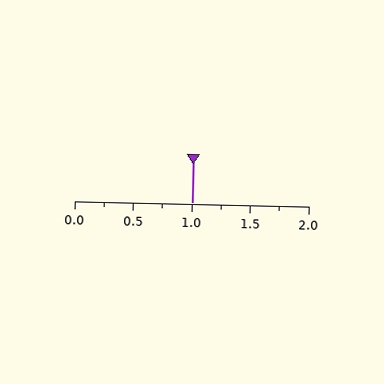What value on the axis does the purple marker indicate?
The marker indicates approximately 1.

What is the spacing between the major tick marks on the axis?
The major ticks are spaced 0.5 apart.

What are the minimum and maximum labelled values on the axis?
The axis runs from 0.0 to 2.0.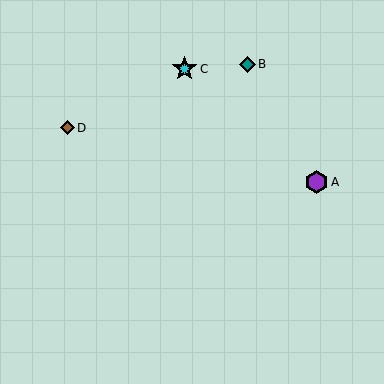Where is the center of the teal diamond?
The center of the teal diamond is at (247, 64).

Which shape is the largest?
The cyan star (labeled C) is the largest.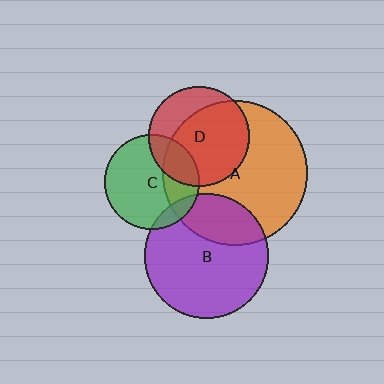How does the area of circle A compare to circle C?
Approximately 2.3 times.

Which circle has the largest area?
Circle A (orange).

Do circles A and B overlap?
Yes.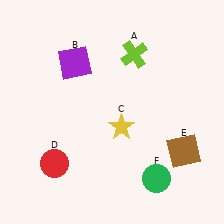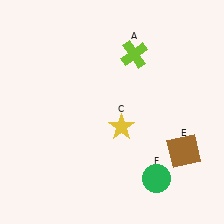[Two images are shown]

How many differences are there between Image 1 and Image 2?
There are 2 differences between the two images.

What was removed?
The red circle (D), the purple square (B) were removed in Image 2.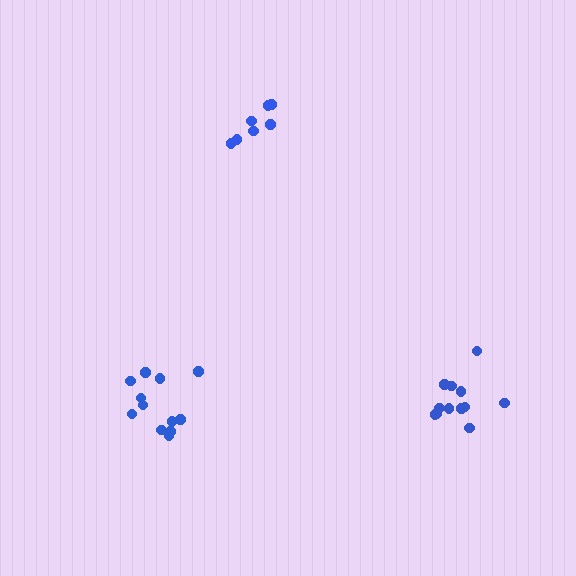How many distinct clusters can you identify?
There are 3 distinct clusters.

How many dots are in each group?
Group 1: 7 dots, Group 2: 12 dots, Group 3: 12 dots (31 total).